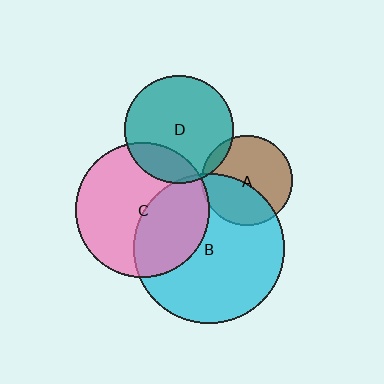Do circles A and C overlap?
Yes.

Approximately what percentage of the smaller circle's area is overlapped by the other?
Approximately 5%.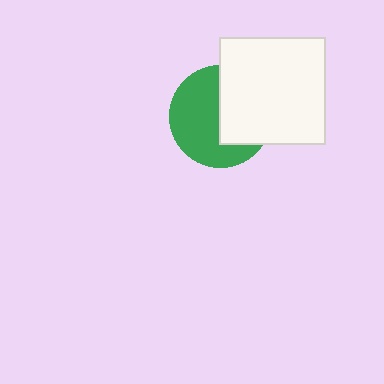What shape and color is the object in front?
The object in front is a white square.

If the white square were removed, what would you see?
You would see the complete green circle.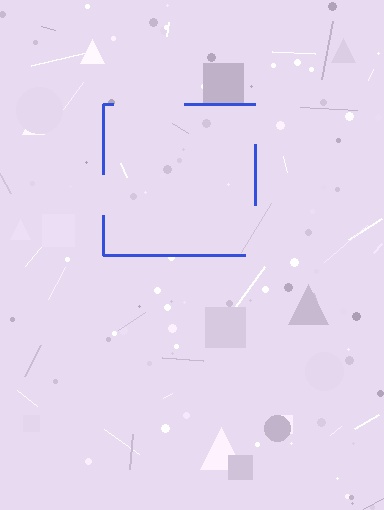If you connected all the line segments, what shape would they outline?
They would outline a square.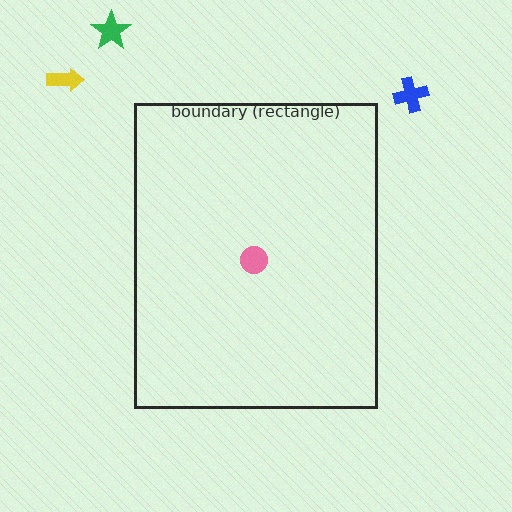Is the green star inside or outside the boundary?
Outside.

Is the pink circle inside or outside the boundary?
Inside.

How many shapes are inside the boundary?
1 inside, 3 outside.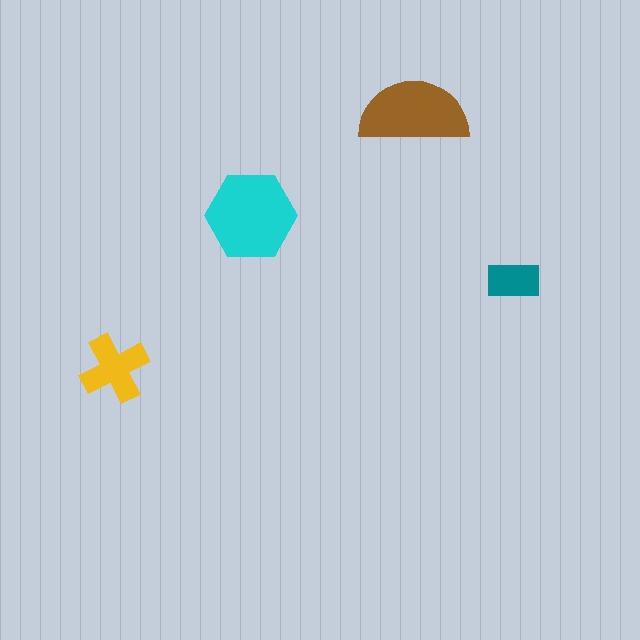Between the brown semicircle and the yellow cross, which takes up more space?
The brown semicircle.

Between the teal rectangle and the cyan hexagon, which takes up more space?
The cyan hexagon.